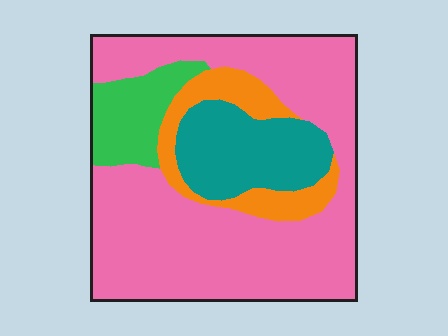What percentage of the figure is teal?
Teal takes up about one sixth (1/6) of the figure.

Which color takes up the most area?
Pink, at roughly 60%.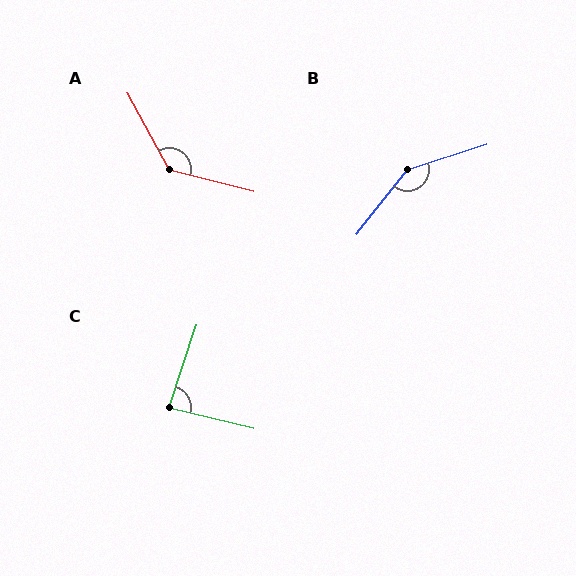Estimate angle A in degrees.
Approximately 133 degrees.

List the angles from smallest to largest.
C (85°), A (133°), B (146°).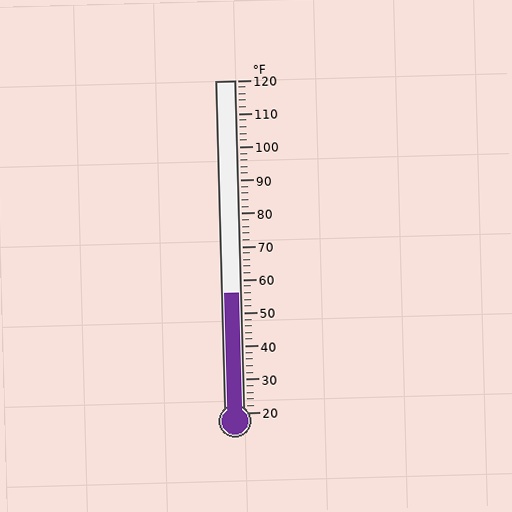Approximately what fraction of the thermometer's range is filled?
The thermometer is filled to approximately 35% of its range.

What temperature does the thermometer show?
The thermometer shows approximately 56°F.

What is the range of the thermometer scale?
The thermometer scale ranges from 20°F to 120°F.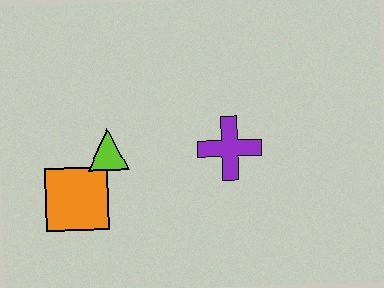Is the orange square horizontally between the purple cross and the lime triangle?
No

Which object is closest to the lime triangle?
The orange square is closest to the lime triangle.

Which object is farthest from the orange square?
The purple cross is farthest from the orange square.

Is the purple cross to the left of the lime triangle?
No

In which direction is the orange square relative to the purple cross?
The orange square is to the left of the purple cross.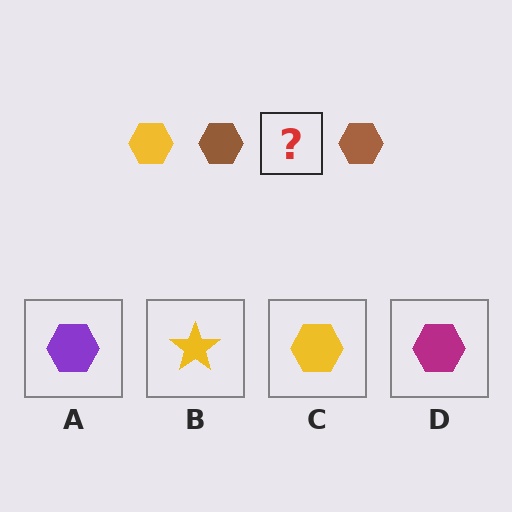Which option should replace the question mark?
Option C.